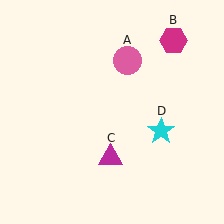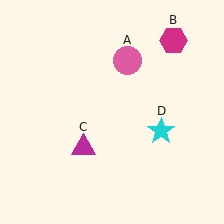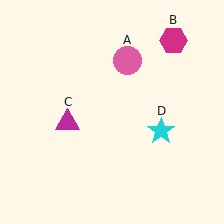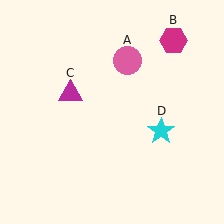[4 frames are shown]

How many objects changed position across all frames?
1 object changed position: magenta triangle (object C).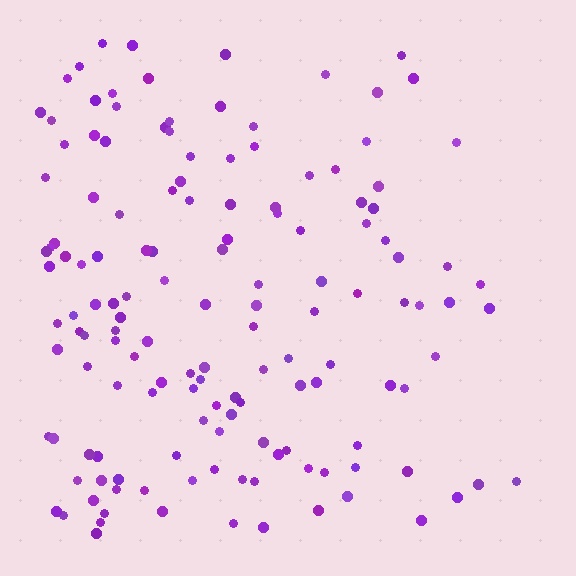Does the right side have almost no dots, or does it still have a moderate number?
Still a moderate number, just noticeably fewer than the left.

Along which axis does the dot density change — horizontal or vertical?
Horizontal.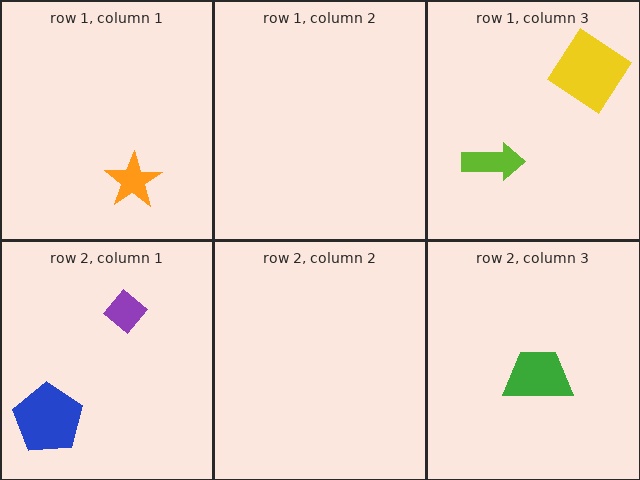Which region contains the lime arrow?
The row 1, column 3 region.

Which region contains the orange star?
The row 1, column 1 region.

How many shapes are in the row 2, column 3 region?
1.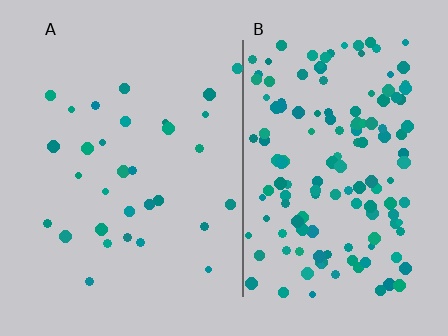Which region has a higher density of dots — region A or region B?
B (the right).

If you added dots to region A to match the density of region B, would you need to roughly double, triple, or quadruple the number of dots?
Approximately quadruple.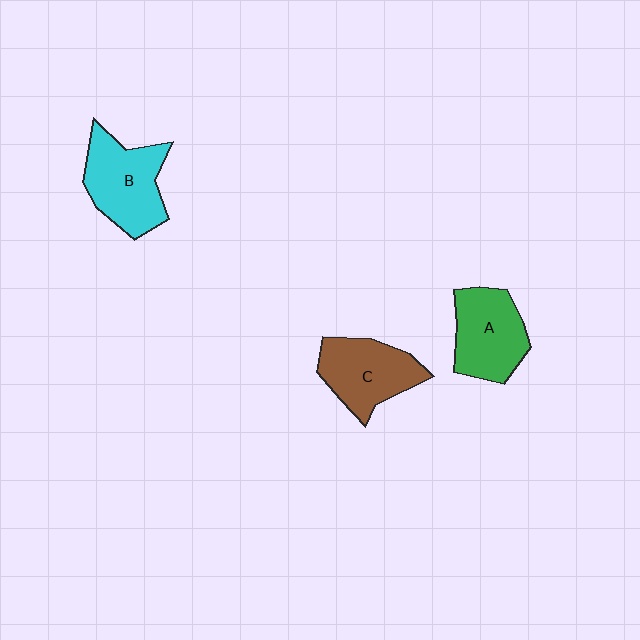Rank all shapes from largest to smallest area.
From largest to smallest: B (cyan), A (green), C (brown).